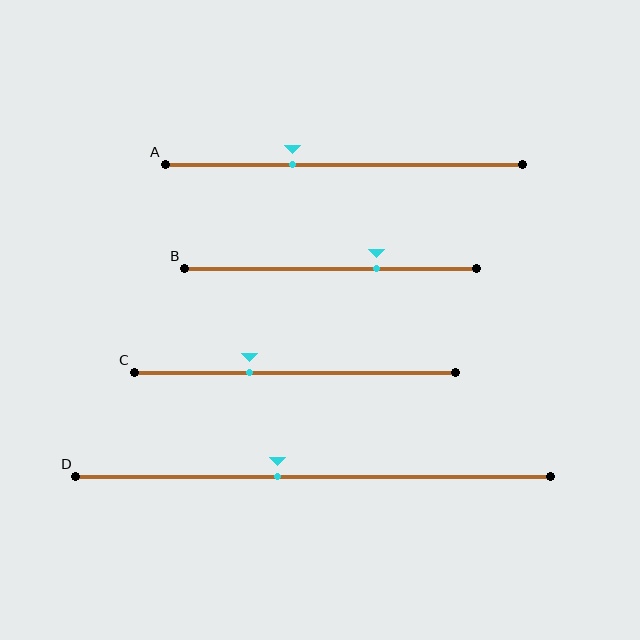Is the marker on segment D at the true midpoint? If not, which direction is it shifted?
No, the marker on segment D is shifted to the left by about 8% of the segment length.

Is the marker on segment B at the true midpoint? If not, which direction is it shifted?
No, the marker on segment B is shifted to the right by about 16% of the segment length.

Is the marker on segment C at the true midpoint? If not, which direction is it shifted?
No, the marker on segment C is shifted to the left by about 14% of the segment length.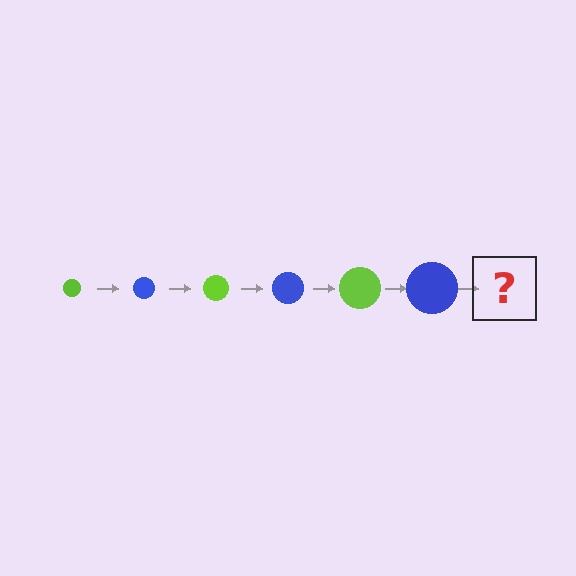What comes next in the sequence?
The next element should be a lime circle, larger than the previous one.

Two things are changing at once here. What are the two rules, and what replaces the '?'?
The two rules are that the circle grows larger each step and the color cycles through lime and blue. The '?' should be a lime circle, larger than the previous one.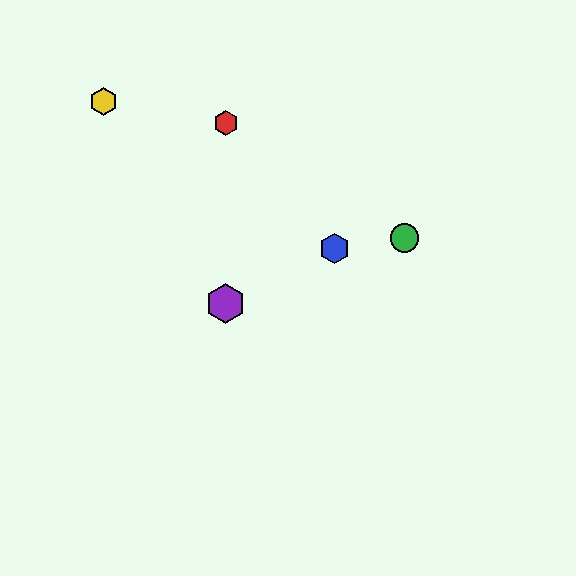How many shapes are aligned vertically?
2 shapes (the red hexagon, the purple hexagon) are aligned vertically.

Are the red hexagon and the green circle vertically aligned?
No, the red hexagon is at x≈226 and the green circle is at x≈405.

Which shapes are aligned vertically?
The red hexagon, the purple hexagon are aligned vertically.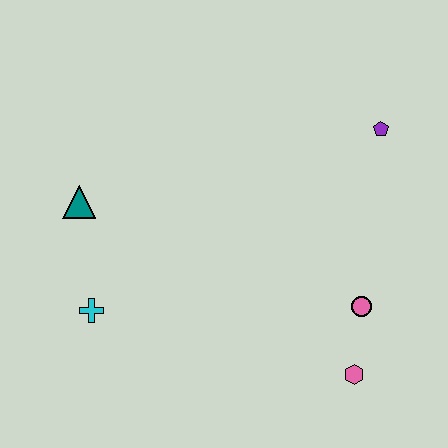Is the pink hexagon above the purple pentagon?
No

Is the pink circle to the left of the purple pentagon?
Yes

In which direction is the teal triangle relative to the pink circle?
The teal triangle is to the left of the pink circle.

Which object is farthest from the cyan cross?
The purple pentagon is farthest from the cyan cross.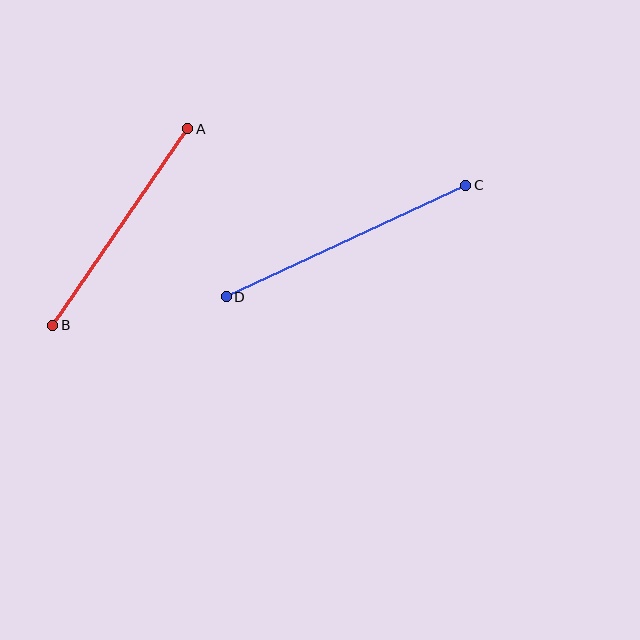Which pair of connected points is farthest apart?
Points C and D are farthest apart.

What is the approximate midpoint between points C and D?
The midpoint is at approximately (346, 241) pixels.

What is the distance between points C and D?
The distance is approximately 264 pixels.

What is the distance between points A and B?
The distance is approximately 238 pixels.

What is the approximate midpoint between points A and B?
The midpoint is at approximately (120, 227) pixels.